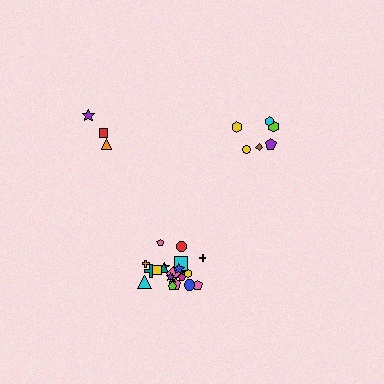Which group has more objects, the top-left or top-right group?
The top-right group.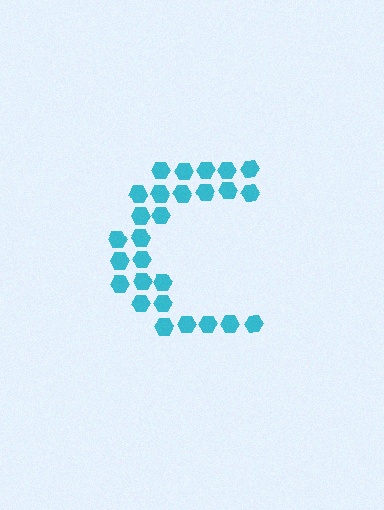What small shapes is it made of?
It is made of small hexagons.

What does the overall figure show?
The overall figure shows the letter C.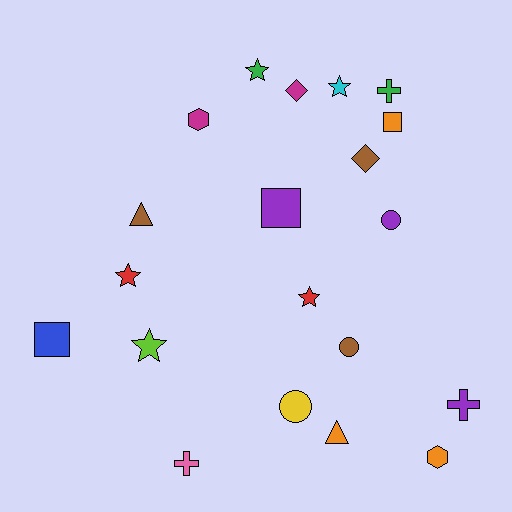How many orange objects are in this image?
There are 3 orange objects.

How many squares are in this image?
There are 3 squares.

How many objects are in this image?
There are 20 objects.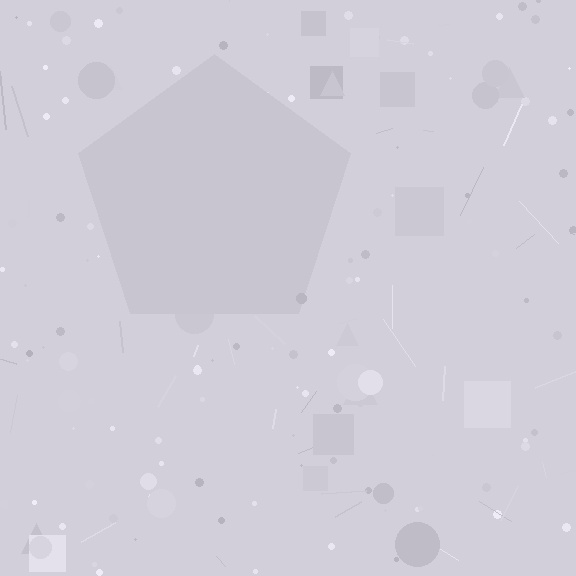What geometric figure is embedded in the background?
A pentagon is embedded in the background.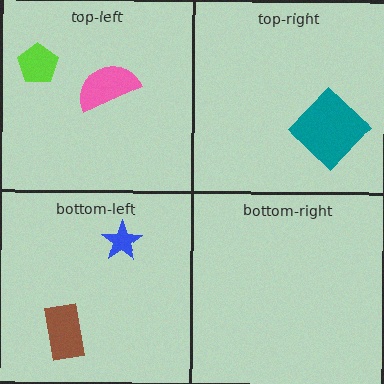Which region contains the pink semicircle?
The top-left region.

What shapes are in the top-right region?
The teal diamond.